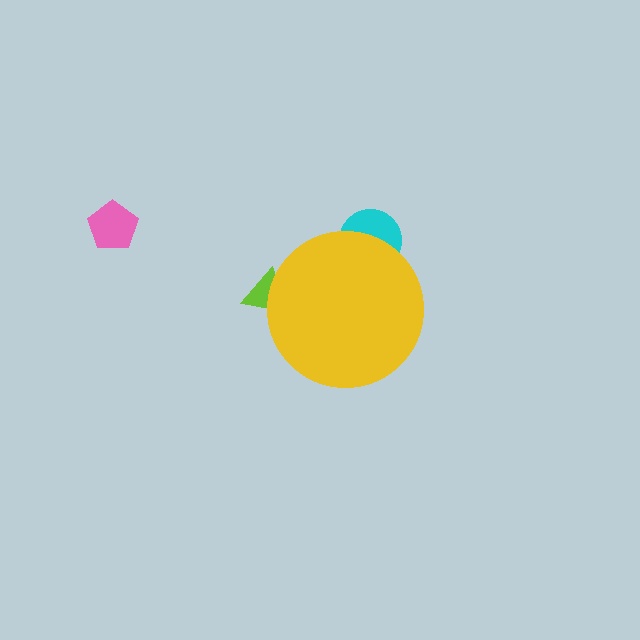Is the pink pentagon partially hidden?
No, the pink pentagon is fully visible.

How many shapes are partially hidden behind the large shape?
2 shapes are partially hidden.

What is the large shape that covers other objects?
A yellow circle.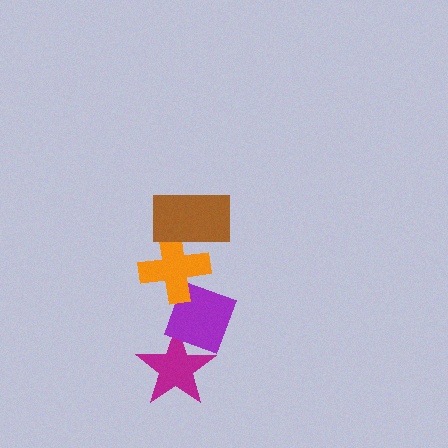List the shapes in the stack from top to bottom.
From top to bottom: the brown rectangle, the orange cross, the purple diamond, the magenta star.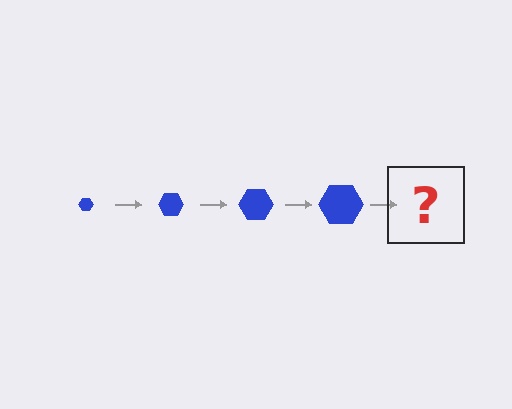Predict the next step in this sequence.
The next step is a blue hexagon, larger than the previous one.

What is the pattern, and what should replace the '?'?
The pattern is that the hexagon gets progressively larger each step. The '?' should be a blue hexagon, larger than the previous one.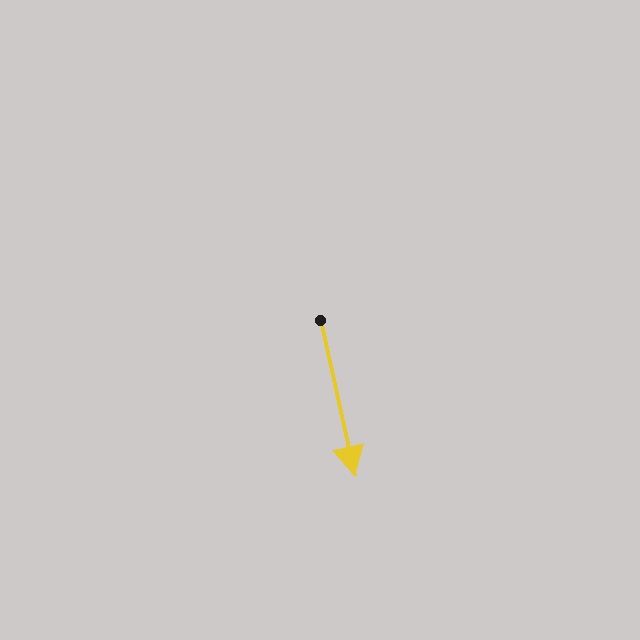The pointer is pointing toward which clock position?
Roughly 6 o'clock.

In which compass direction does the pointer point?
South.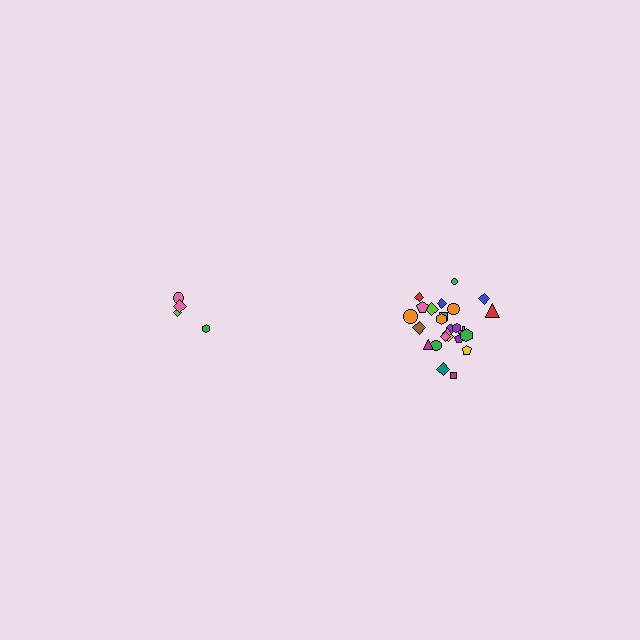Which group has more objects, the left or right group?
The right group.